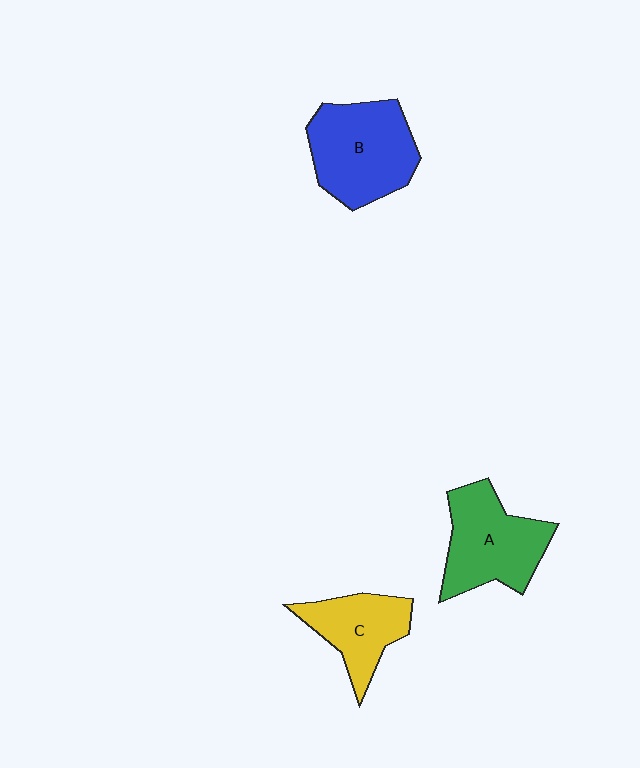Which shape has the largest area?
Shape B (blue).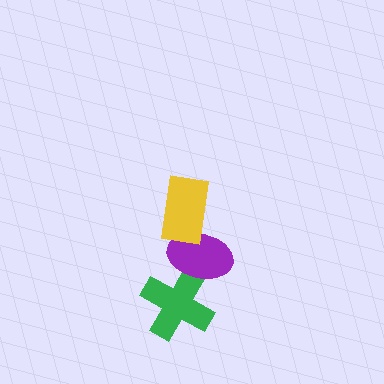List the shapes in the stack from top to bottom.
From top to bottom: the yellow rectangle, the purple ellipse, the green cross.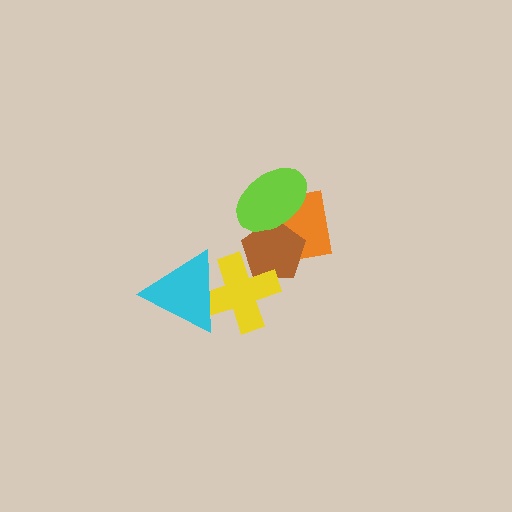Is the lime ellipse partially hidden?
No, no other shape covers it.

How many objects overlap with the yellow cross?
2 objects overlap with the yellow cross.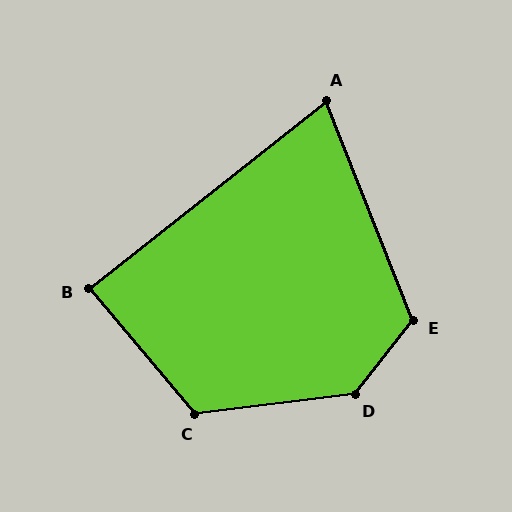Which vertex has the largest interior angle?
D, at approximately 136 degrees.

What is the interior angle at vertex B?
Approximately 88 degrees (approximately right).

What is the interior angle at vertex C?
Approximately 123 degrees (obtuse).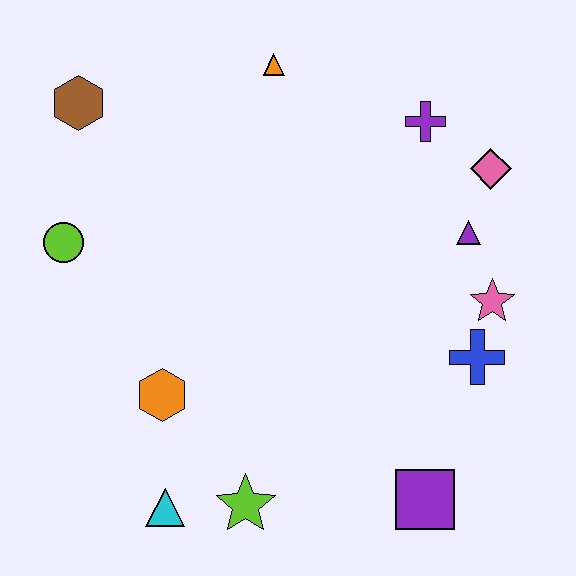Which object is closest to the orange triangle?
The purple cross is closest to the orange triangle.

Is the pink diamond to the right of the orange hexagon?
Yes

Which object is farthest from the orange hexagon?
The pink diamond is farthest from the orange hexagon.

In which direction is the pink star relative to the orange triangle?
The pink star is below the orange triangle.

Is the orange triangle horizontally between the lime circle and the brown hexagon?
No